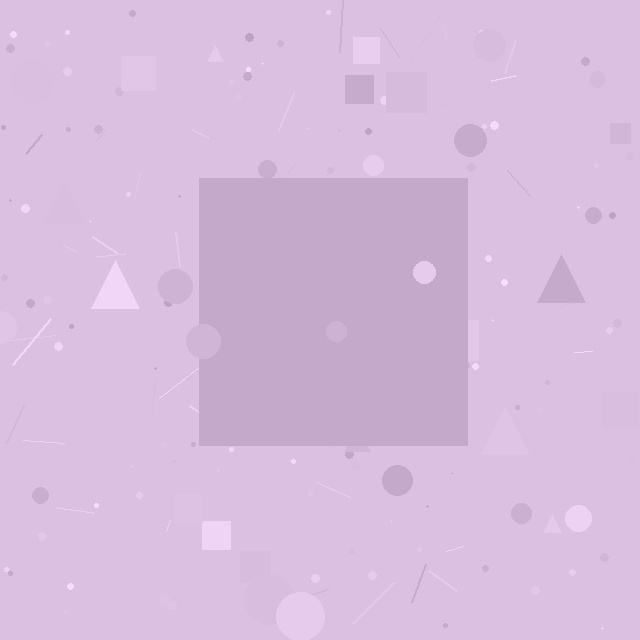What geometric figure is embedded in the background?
A square is embedded in the background.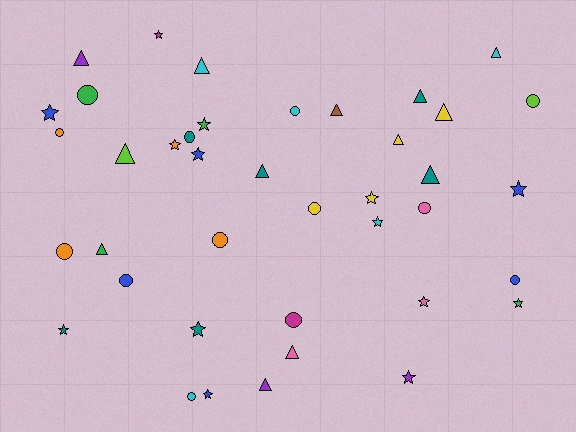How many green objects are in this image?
There are 4 green objects.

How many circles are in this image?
There are 13 circles.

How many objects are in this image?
There are 40 objects.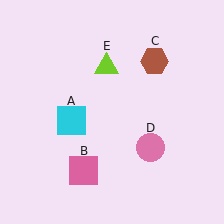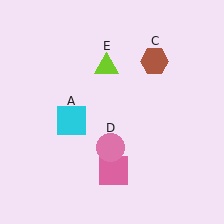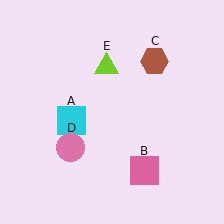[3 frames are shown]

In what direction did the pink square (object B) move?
The pink square (object B) moved right.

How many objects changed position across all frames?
2 objects changed position: pink square (object B), pink circle (object D).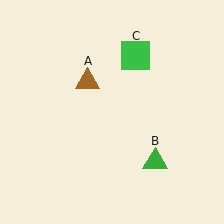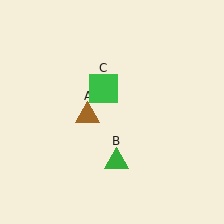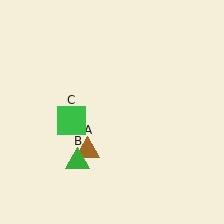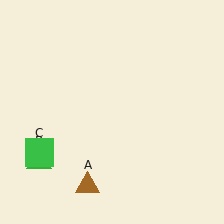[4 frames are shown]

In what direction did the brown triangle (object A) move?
The brown triangle (object A) moved down.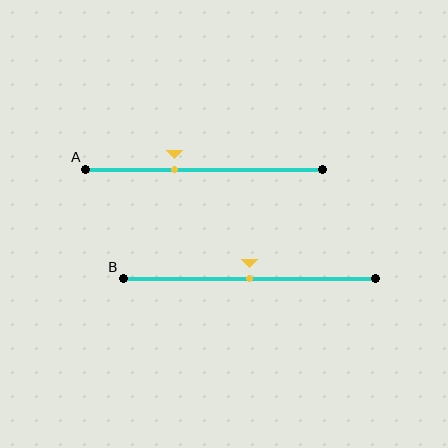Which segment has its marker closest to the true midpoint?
Segment B has its marker closest to the true midpoint.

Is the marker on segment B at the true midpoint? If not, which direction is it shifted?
Yes, the marker on segment B is at the true midpoint.